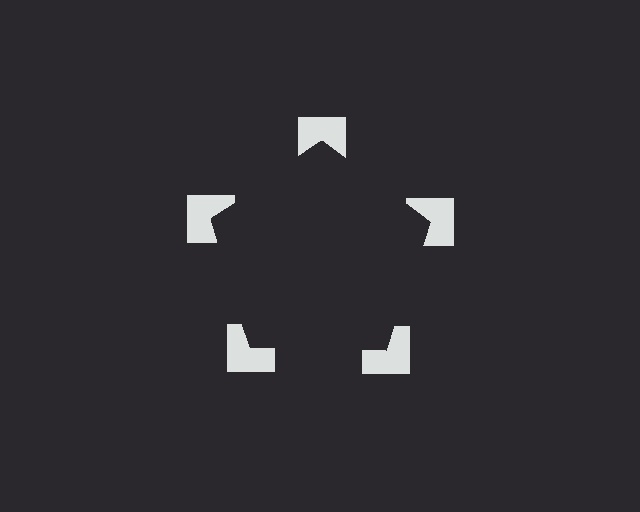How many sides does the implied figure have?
5 sides.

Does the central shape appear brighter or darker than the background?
It typically appears slightly darker than the background, even though no actual brightness change is drawn.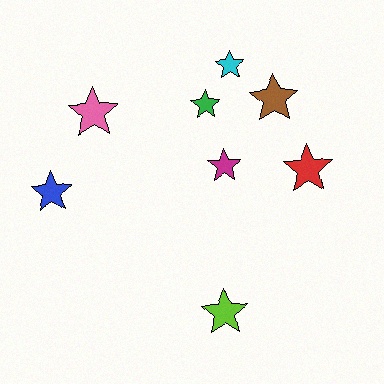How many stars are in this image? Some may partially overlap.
There are 8 stars.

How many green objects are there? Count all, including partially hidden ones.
There is 1 green object.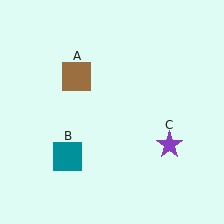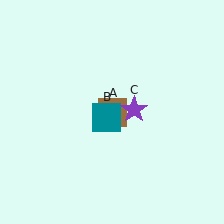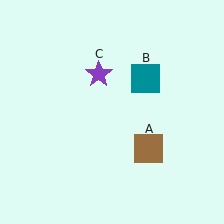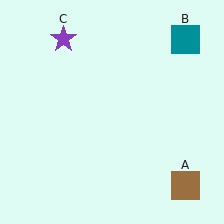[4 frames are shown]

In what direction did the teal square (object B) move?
The teal square (object B) moved up and to the right.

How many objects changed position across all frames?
3 objects changed position: brown square (object A), teal square (object B), purple star (object C).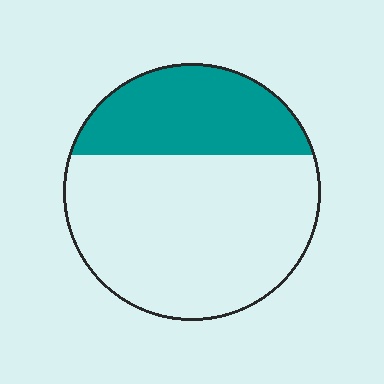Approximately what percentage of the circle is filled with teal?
Approximately 30%.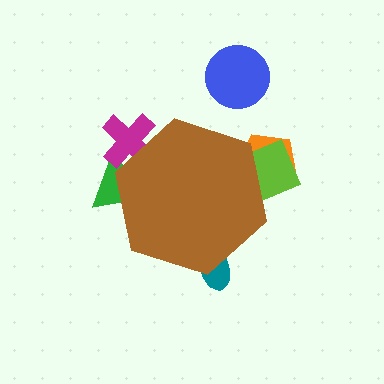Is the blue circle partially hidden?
No, the blue circle is fully visible.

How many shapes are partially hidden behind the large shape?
5 shapes are partially hidden.